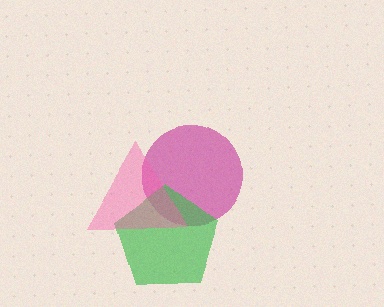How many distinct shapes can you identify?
There are 3 distinct shapes: a magenta circle, a green pentagon, a pink triangle.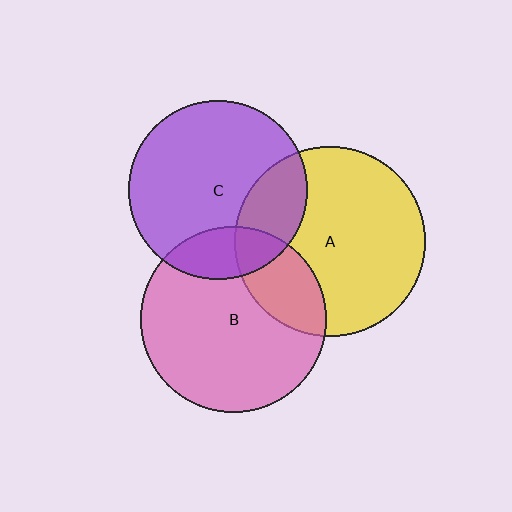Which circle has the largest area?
Circle A (yellow).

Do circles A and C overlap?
Yes.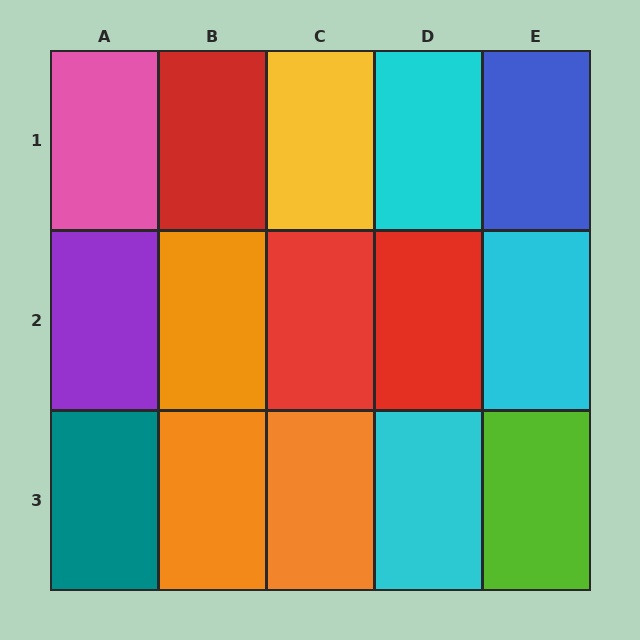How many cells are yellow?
1 cell is yellow.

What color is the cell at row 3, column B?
Orange.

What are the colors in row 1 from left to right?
Pink, red, yellow, cyan, blue.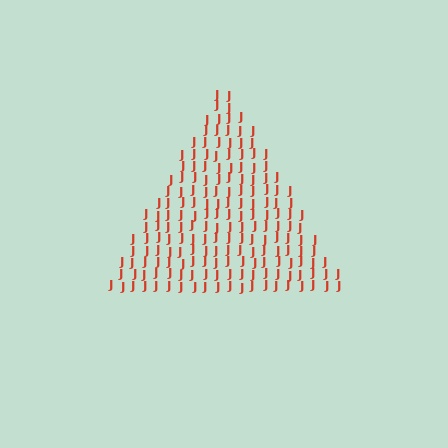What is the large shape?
The large shape is a triangle.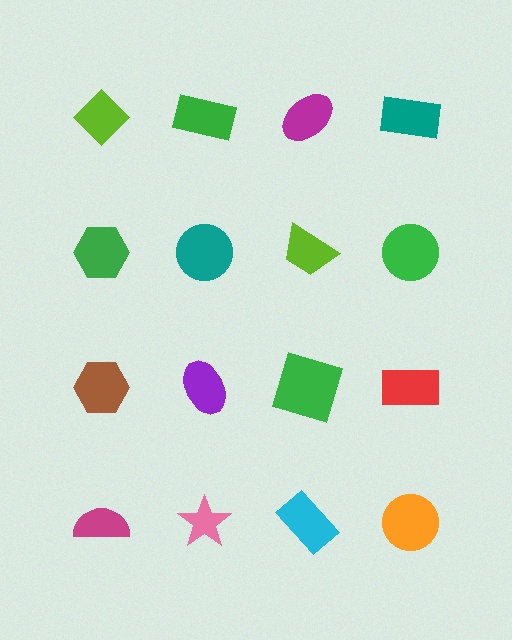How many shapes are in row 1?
4 shapes.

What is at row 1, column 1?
A lime diamond.